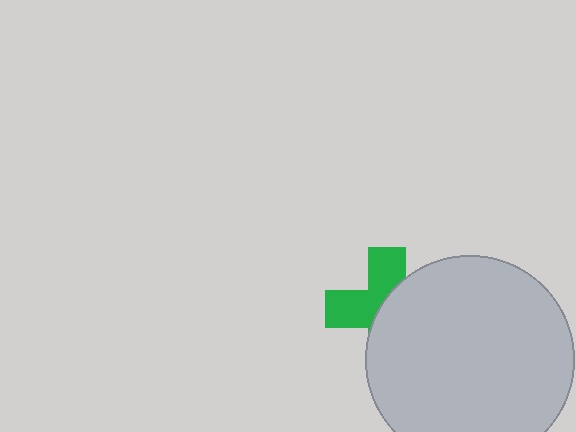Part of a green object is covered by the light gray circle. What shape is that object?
It is a cross.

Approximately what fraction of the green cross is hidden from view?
Roughly 55% of the green cross is hidden behind the light gray circle.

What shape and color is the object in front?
The object in front is a light gray circle.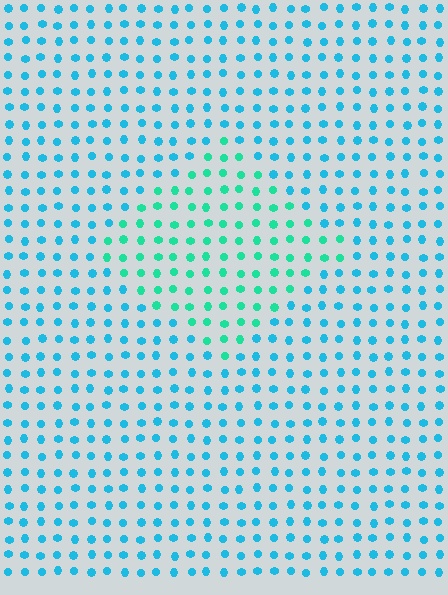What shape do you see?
I see a diamond.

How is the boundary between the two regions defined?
The boundary is defined purely by a slight shift in hue (about 33 degrees). Spacing, size, and orientation are identical on both sides.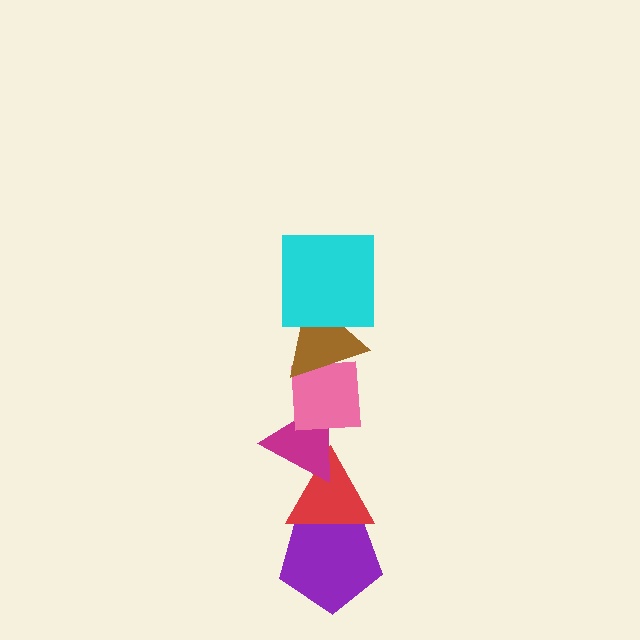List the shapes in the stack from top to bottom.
From top to bottom: the cyan square, the brown triangle, the pink square, the magenta triangle, the red triangle, the purple pentagon.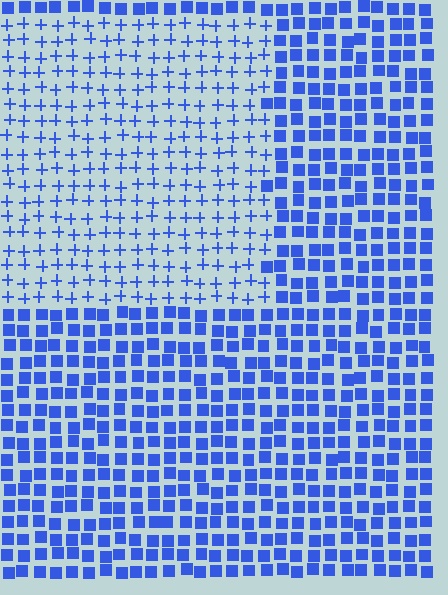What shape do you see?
I see a rectangle.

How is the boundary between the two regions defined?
The boundary is defined by a change in element shape: plus signs inside vs. squares outside. All elements share the same color and spacing.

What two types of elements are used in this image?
The image uses plus signs inside the rectangle region and squares outside it.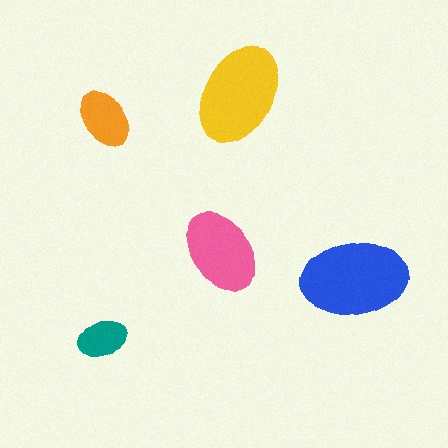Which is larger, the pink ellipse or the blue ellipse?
The blue one.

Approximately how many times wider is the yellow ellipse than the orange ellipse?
About 1.5 times wider.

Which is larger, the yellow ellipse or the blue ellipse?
The blue one.